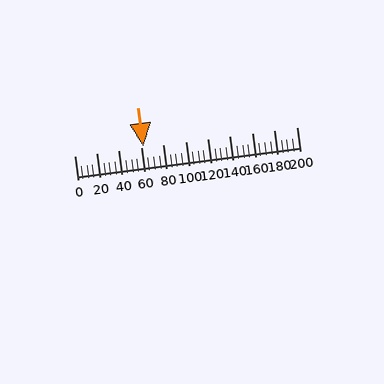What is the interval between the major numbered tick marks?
The major tick marks are spaced 20 units apart.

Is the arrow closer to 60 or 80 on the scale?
The arrow is closer to 60.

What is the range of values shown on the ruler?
The ruler shows values from 0 to 200.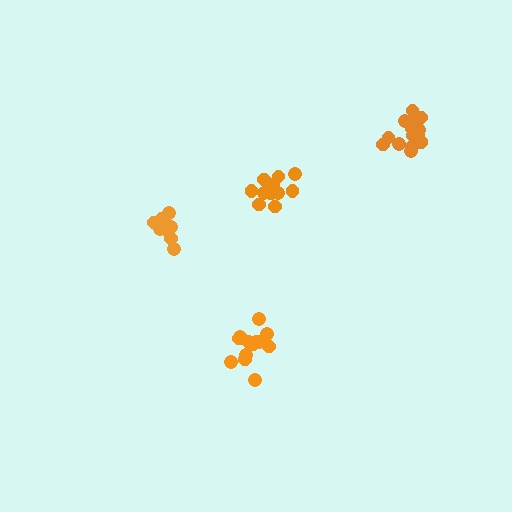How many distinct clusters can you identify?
There are 4 distinct clusters.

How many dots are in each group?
Group 1: 9 dots, Group 2: 12 dots, Group 3: 15 dots, Group 4: 14 dots (50 total).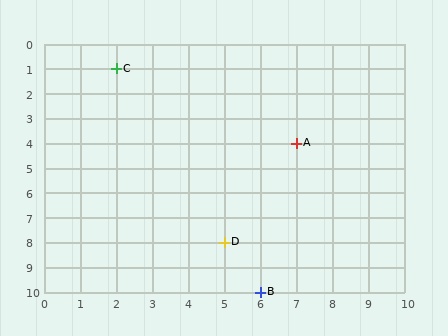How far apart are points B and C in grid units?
Points B and C are 4 columns and 9 rows apart (about 9.8 grid units diagonally).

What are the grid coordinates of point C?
Point C is at grid coordinates (2, 1).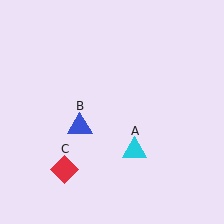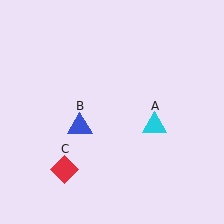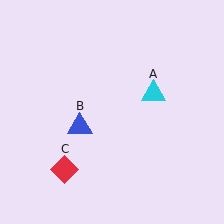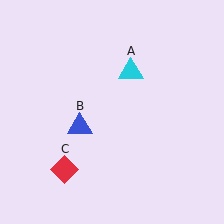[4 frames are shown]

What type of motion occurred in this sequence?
The cyan triangle (object A) rotated counterclockwise around the center of the scene.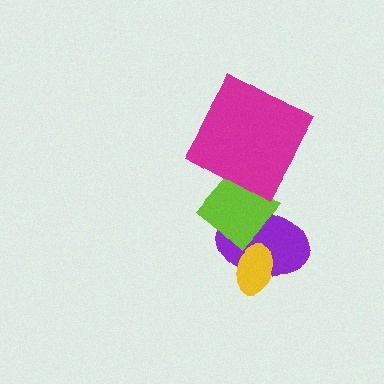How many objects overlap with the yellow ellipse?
1 object overlaps with the yellow ellipse.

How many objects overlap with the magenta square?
1 object overlaps with the magenta square.